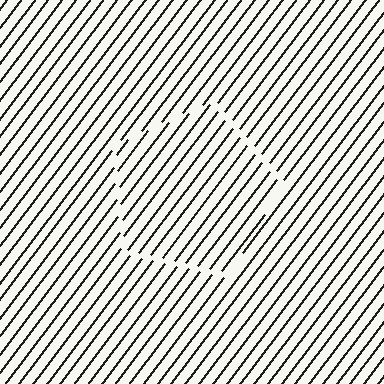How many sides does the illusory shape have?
5 sides — the line-ends trace a pentagon.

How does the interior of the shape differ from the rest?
The interior of the shape contains the same grating, shifted by half a period — the contour is defined by the phase discontinuity where line-ends from the inner and outer gratings abut.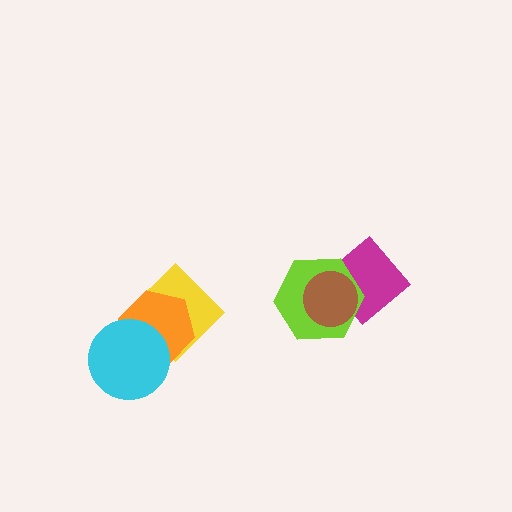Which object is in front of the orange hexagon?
The cyan circle is in front of the orange hexagon.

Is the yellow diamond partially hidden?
Yes, it is partially covered by another shape.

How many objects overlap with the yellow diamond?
2 objects overlap with the yellow diamond.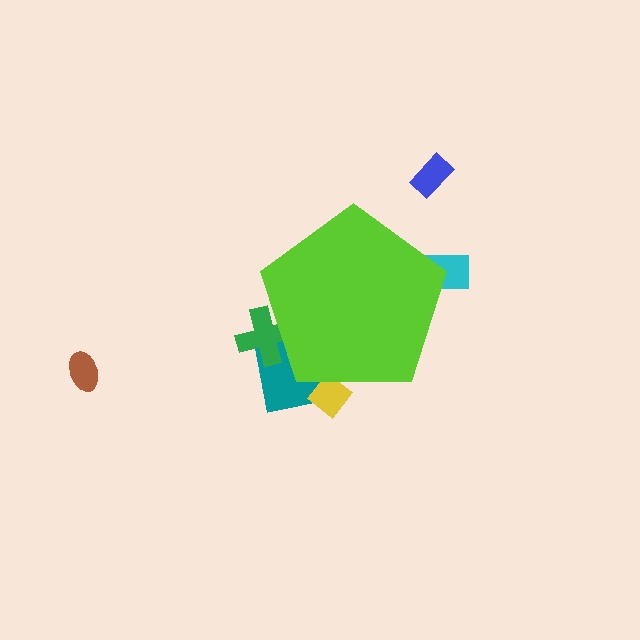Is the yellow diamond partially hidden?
Yes, the yellow diamond is partially hidden behind the lime pentagon.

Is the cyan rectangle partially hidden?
Yes, the cyan rectangle is partially hidden behind the lime pentagon.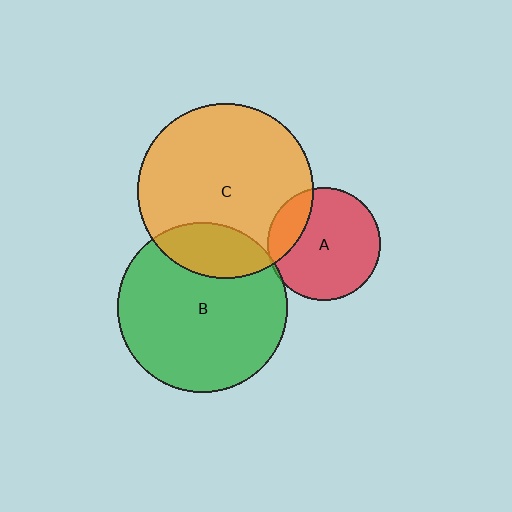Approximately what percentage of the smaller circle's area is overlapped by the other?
Approximately 5%.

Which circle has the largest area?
Circle C (orange).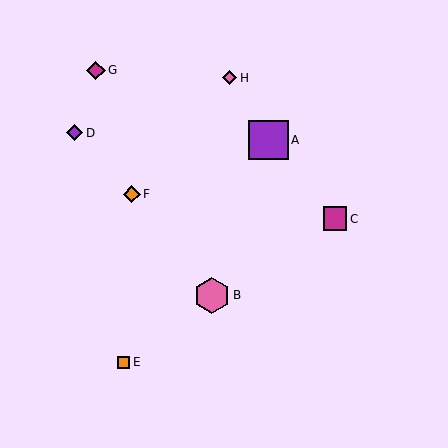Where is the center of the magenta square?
The center of the magenta square is at (335, 219).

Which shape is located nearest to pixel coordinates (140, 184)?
The orange diamond (labeled F) at (132, 194) is nearest to that location.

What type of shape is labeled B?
Shape B is a pink hexagon.